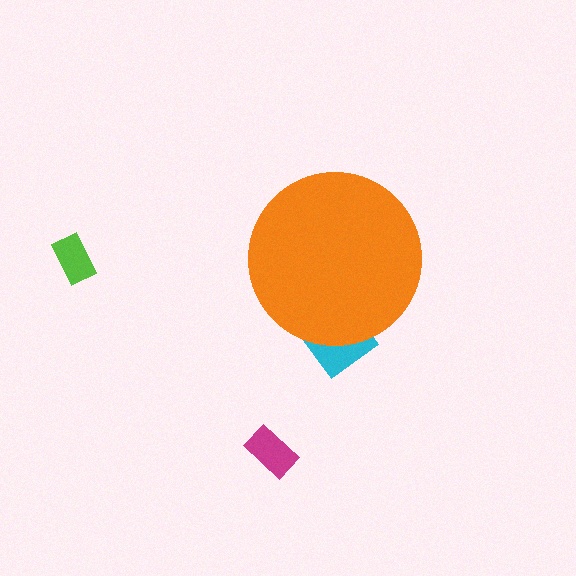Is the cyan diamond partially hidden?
Yes, the cyan diamond is partially hidden behind the orange circle.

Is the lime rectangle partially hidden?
No, the lime rectangle is fully visible.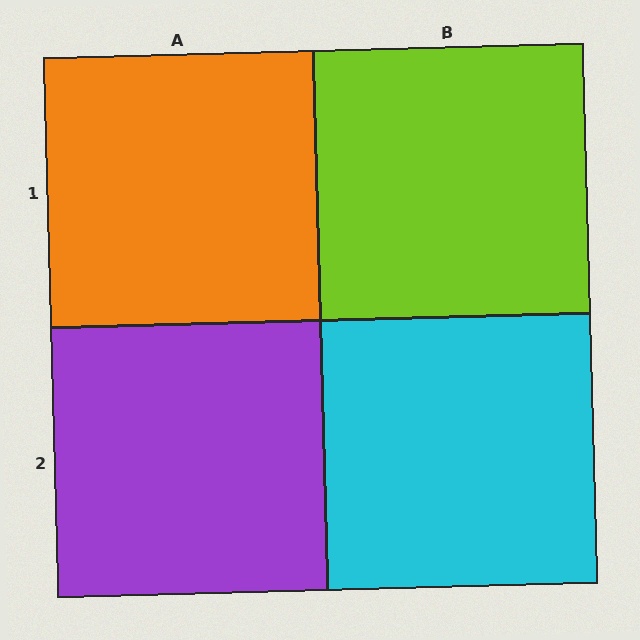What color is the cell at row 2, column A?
Purple.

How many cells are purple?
1 cell is purple.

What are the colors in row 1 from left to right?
Orange, lime.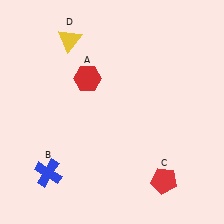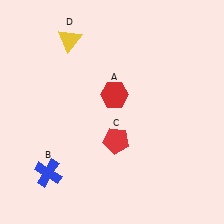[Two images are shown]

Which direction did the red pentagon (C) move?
The red pentagon (C) moved left.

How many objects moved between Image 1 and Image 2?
2 objects moved between the two images.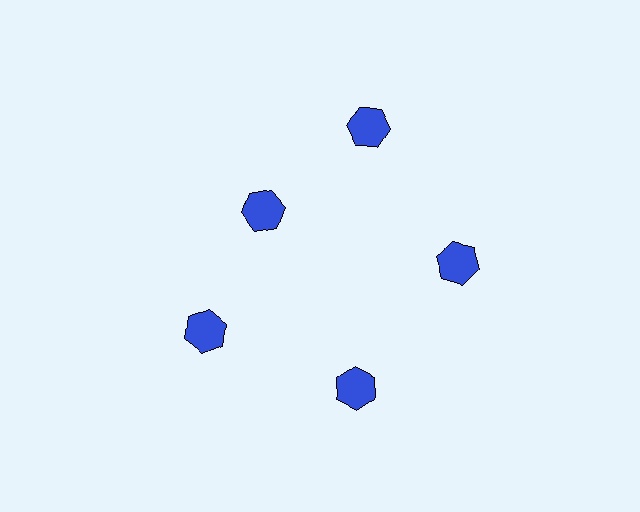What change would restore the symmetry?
The symmetry would be restored by moving it outward, back onto the ring so that all 5 hexagons sit at equal angles and equal distance from the center.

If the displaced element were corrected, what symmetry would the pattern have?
It would have 5-fold rotational symmetry — the pattern would map onto itself every 72 degrees.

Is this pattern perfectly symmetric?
No. The 5 blue hexagons are arranged in a ring, but one element near the 10 o'clock position is pulled inward toward the center, breaking the 5-fold rotational symmetry.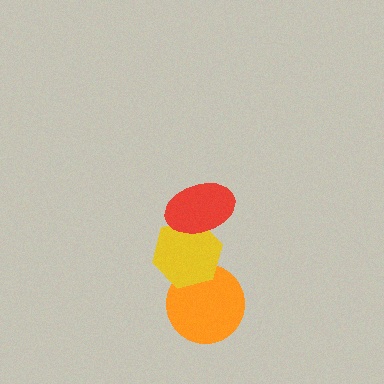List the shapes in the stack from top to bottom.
From top to bottom: the red ellipse, the yellow hexagon, the orange circle.